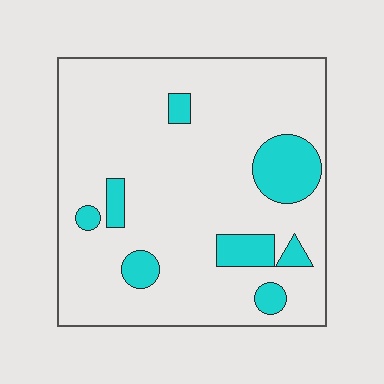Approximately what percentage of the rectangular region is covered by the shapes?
Approximately 15%.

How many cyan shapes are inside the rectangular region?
8.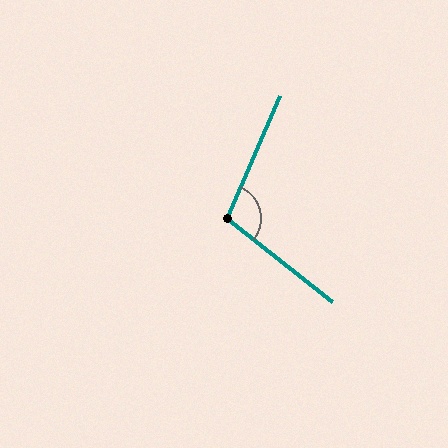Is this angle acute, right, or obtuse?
It is obtuse.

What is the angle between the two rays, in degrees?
Approximately 105 degrees.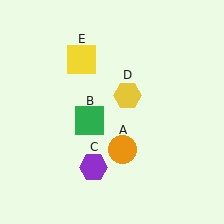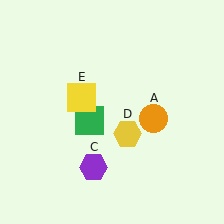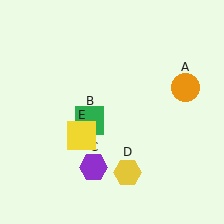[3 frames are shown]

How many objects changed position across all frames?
3 objects changed position: orange circle (object A), yellow hexagon (object D), yellow square (object E).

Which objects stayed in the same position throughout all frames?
Green square (object B) and purple hexagon (object C) remained stationary.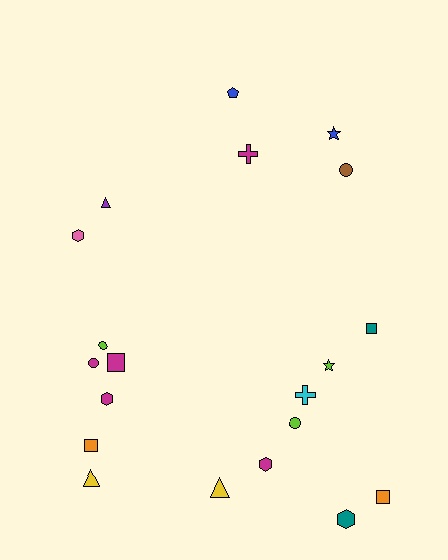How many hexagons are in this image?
There are 4 hexagons.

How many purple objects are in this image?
There is 1 purple object.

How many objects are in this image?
There are 20 objects.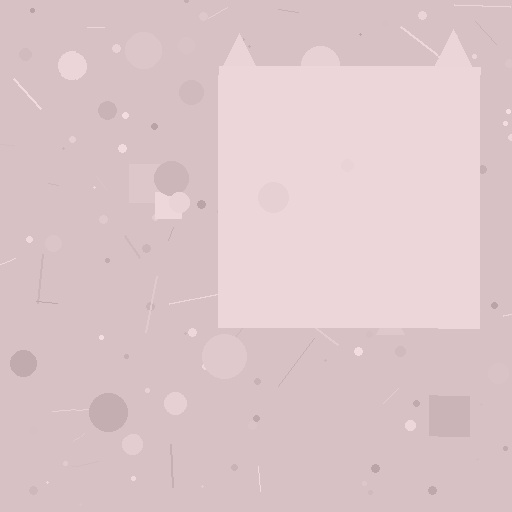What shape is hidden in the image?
A square is hidden in the image.